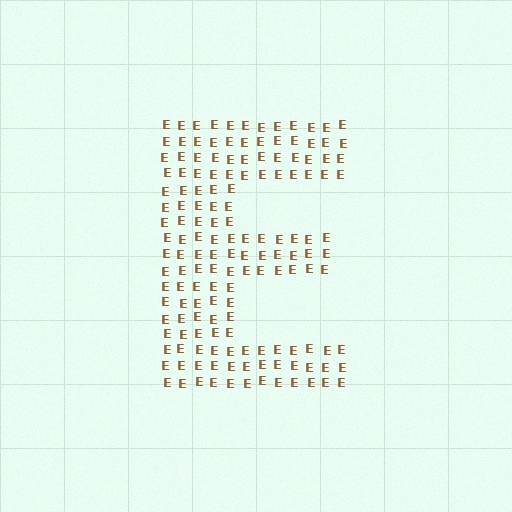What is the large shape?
The large shape is the letter E.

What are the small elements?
The small elements are letter E's.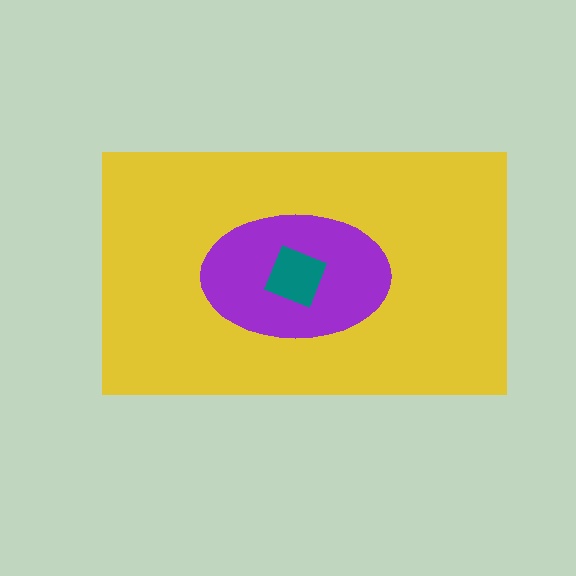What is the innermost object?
The teal square.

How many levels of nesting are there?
3.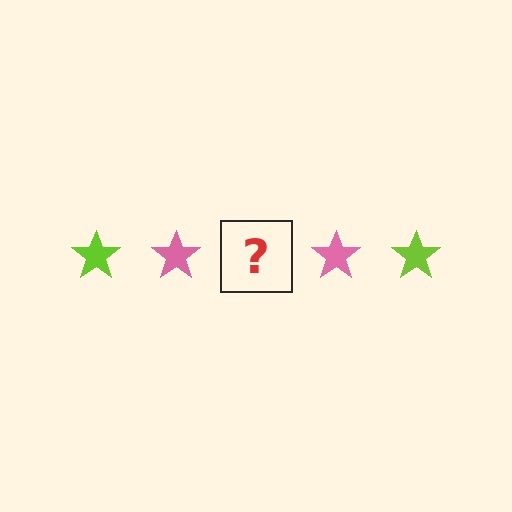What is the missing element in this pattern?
The missing element is a lime star.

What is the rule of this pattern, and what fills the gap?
The rule is that the pattern cycles through lime, pink stars. The gap should be filled with a lime star.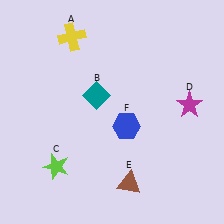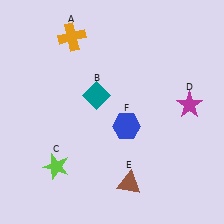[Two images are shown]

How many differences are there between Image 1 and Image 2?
There is 1 difference between the two images.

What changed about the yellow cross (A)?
In Image 1, A is yellow. In Image 2, it changed to orange.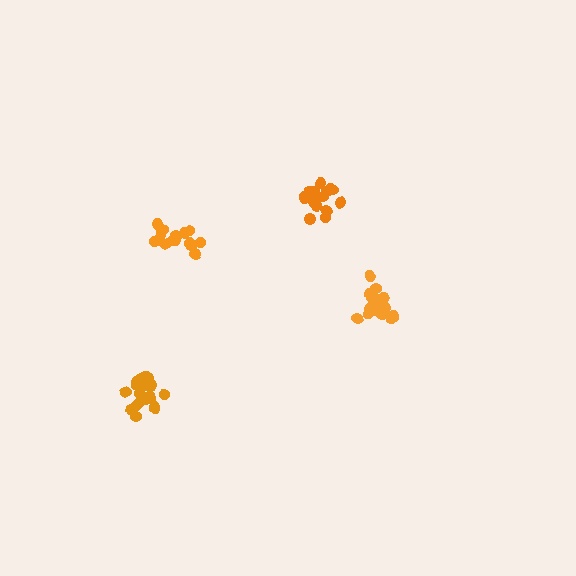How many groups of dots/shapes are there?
There are 4 groups.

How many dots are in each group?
Group 1: 20 dots, Group 2: 16 dots, Group 3: 19 dots, Group 4: 20 dots (75 total).